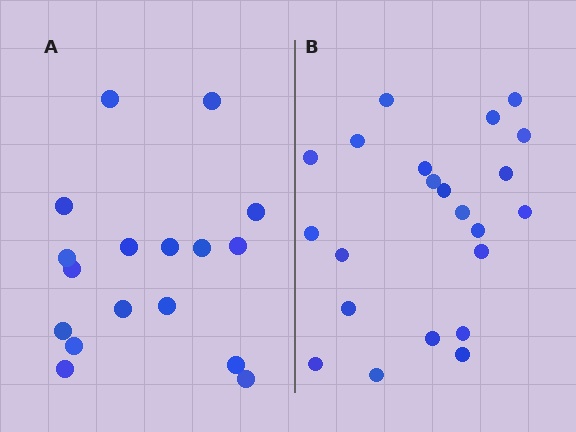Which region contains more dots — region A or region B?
Region B (the right region) has more dots.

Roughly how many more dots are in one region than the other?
Region B has about 5 more dots than region A.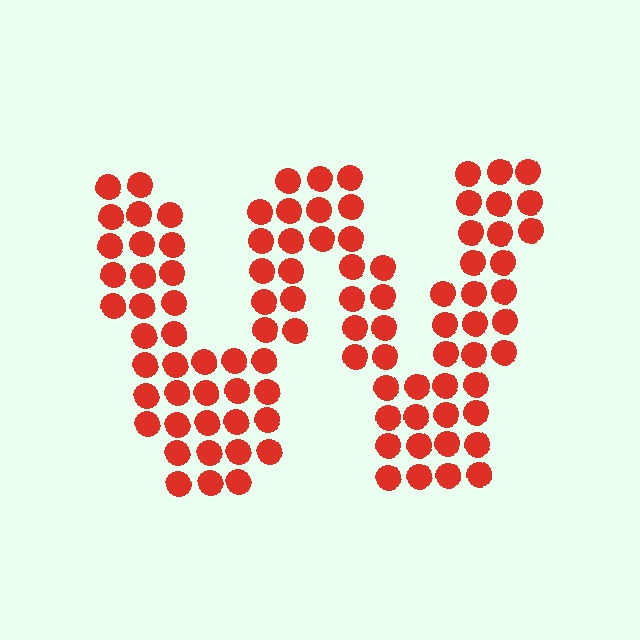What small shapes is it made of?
It is made of small circles.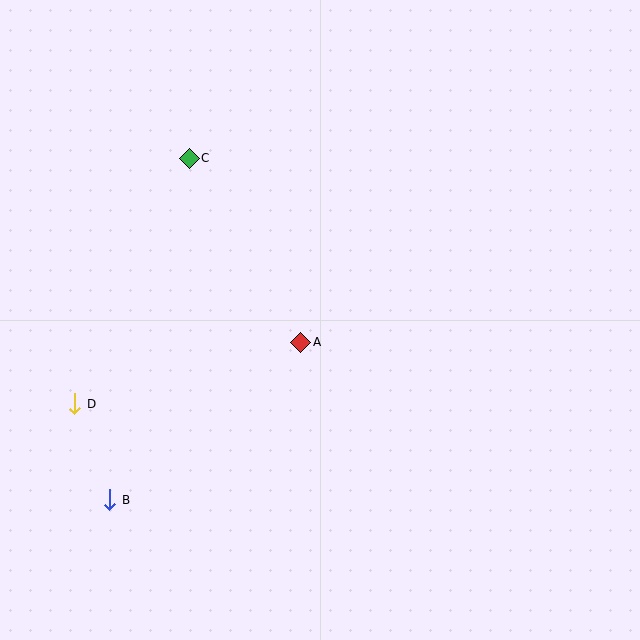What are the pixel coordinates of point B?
Point B is at (110, 500).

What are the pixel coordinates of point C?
Point C is at (189, 158).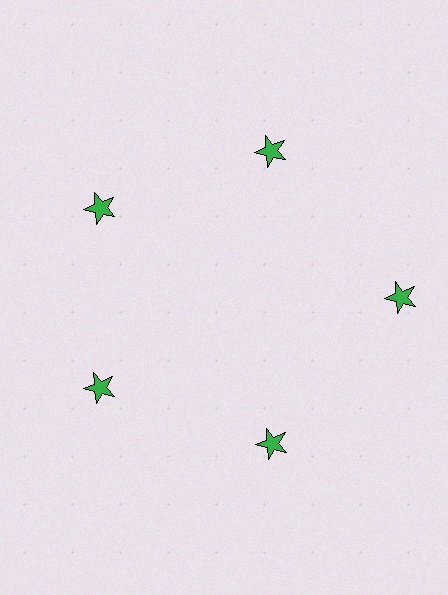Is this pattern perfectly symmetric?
No. The 5 green stars are arranged in a ring, but one element near the 3 o'clock position is pushed outward from the center, breaking the 5-fold rotational symmetry.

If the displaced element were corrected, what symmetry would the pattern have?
It would have 5-fold rotational symmetry — the pattern would map onto itself every 72 degrees.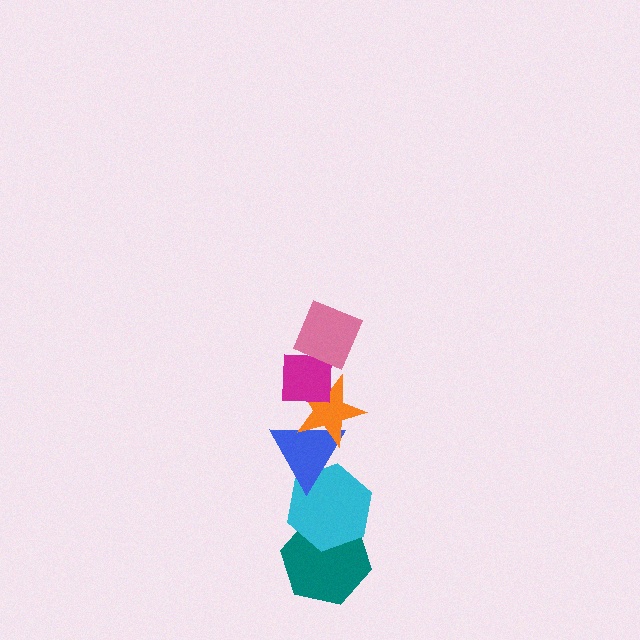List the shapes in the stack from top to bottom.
From top to bottom: the pink diamond, the magenta square, the orange star, the blue triangle, the cyan hexagon, the teal hexagon.